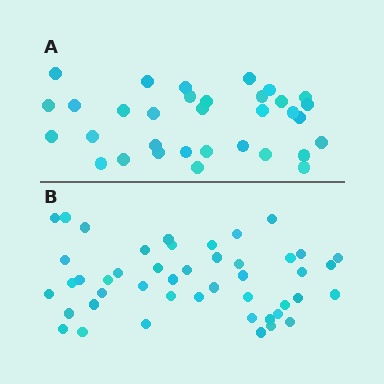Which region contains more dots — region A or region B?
Region B (the bottom region) has more dots.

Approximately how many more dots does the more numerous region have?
Region B has approximately 15 more dots than region A.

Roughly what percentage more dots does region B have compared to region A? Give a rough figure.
About 40% more.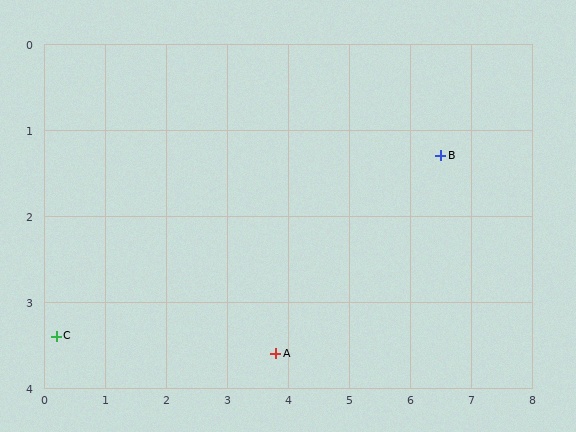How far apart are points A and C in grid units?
Points A and C are about 3.6 grid units apart.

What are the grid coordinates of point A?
Point A is at approximately (3.8, 3.6).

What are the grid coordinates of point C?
Point C is at approximately (0.2, 3.4).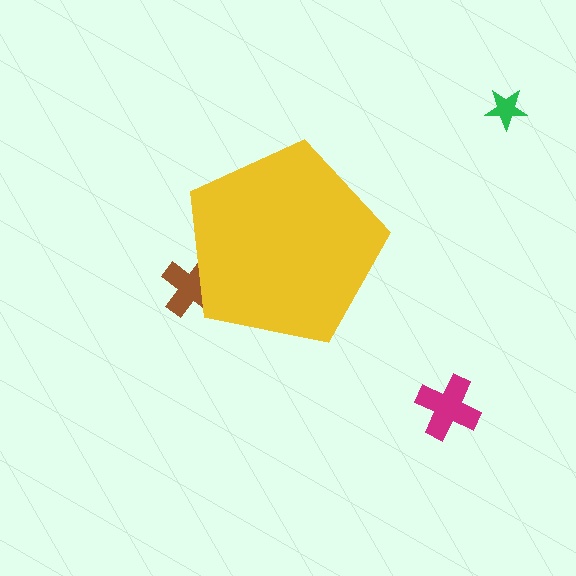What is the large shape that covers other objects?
A yellow pentagon.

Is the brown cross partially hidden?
Yes, the brown cross is partially hidden behind the yellow pentagon.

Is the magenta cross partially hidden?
No, the magenta cross is fully visible.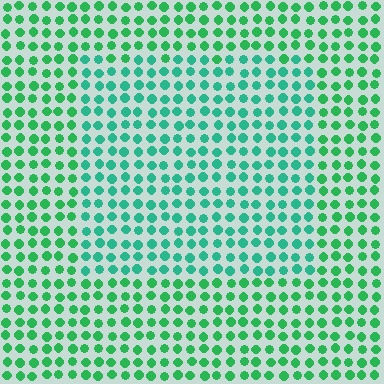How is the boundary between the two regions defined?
The boundary is defined purely by a slight shift in hue (about 25 degrees). Spacing, size, and orientation are identical on both sides.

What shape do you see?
I see a rectangle.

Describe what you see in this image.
The image is filled with small green elements in a uniform arrangement. A rectangle-shaped region is visible where the elements are tinted to a slightly different hue, forming a subtle color boundary.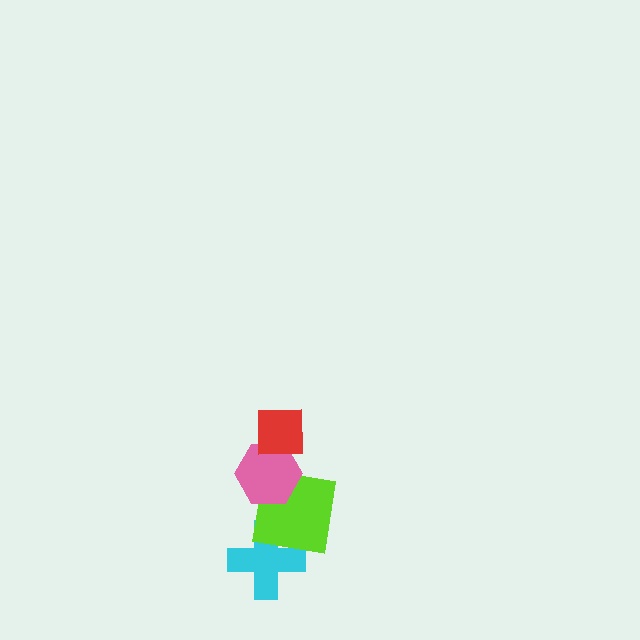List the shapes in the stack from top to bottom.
From top to bottom: the red square, the pink hexagon, the lime square, the cyan cross.